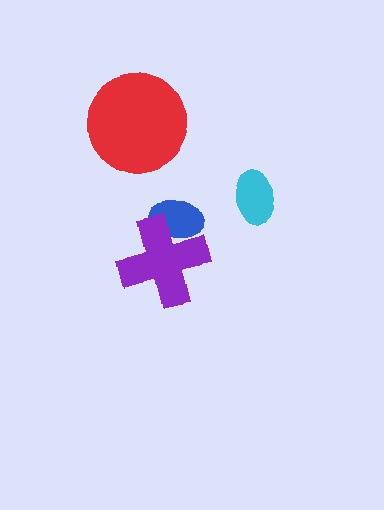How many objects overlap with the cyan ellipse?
0 objects overlap with the cyan ellipse.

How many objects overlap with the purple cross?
1 object overlaps with the purple cross.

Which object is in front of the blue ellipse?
The purple cross is in front of the blue ellipse.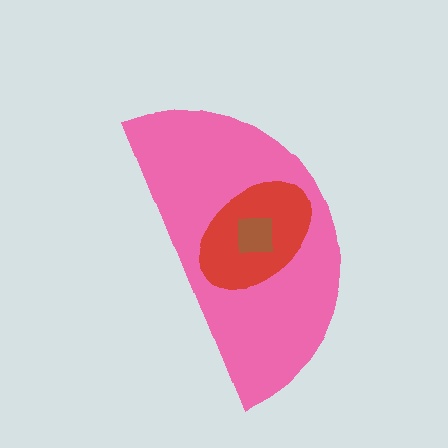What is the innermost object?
The brown square.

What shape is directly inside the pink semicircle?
The red ellipse.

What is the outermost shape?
The pink semicircle.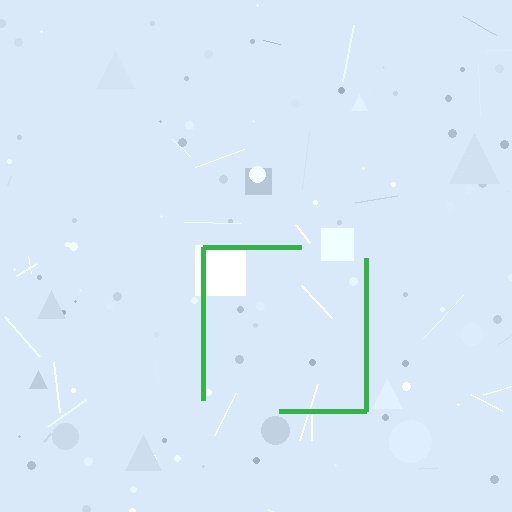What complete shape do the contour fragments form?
The contour fragments form a square.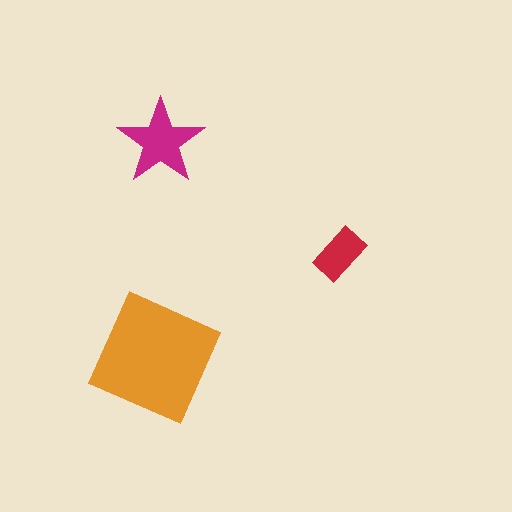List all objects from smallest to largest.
The red rectangle, the magenta star, the orange square.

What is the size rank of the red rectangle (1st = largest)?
3rd.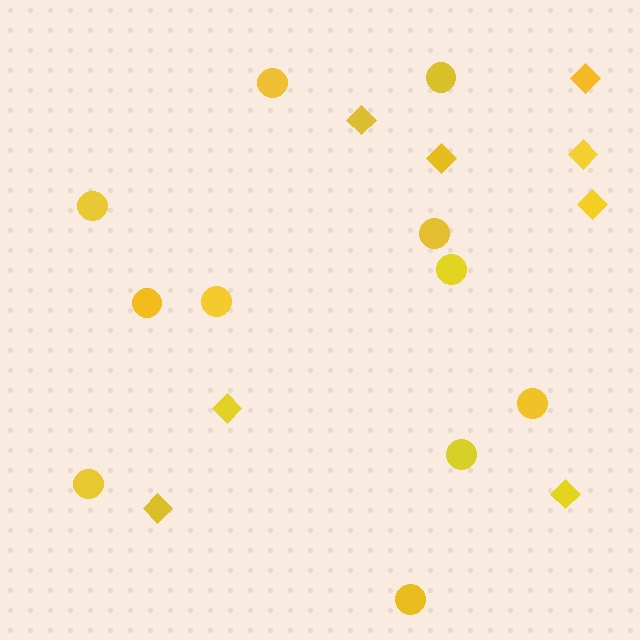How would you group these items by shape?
There are 2 groups: one group of circles (11) and one group of diamonds (8).